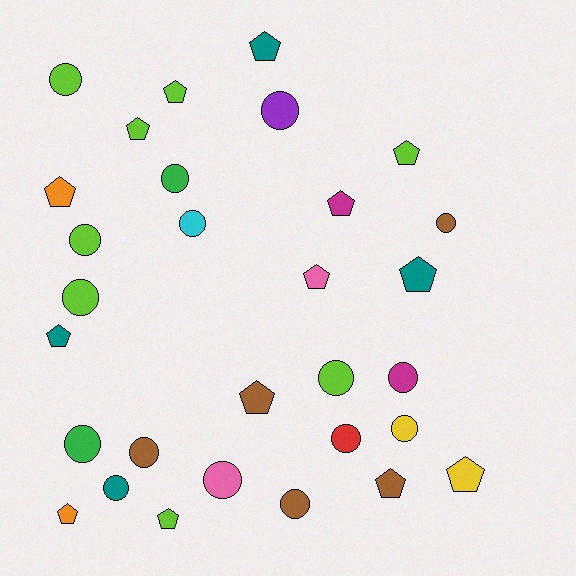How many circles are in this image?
There are 16 circles.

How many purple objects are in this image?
There is 1 purple object.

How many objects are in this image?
There are 30 objects.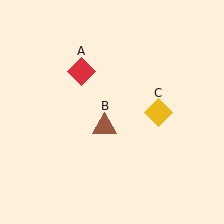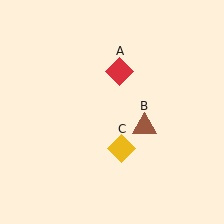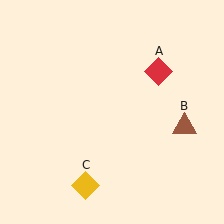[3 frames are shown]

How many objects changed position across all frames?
3 objects changed position: red diamond (object A), brown triangle (object B), yellow diamond (object C).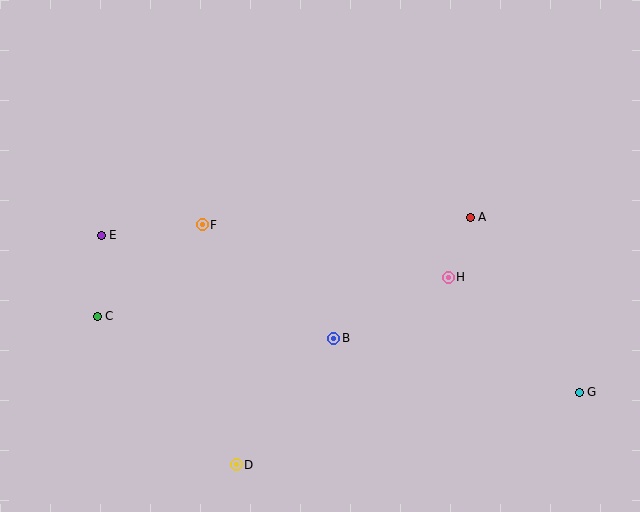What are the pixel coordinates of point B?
Point B is at (334, 338).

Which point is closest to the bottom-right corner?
Point G is closest to the bottom-right corner.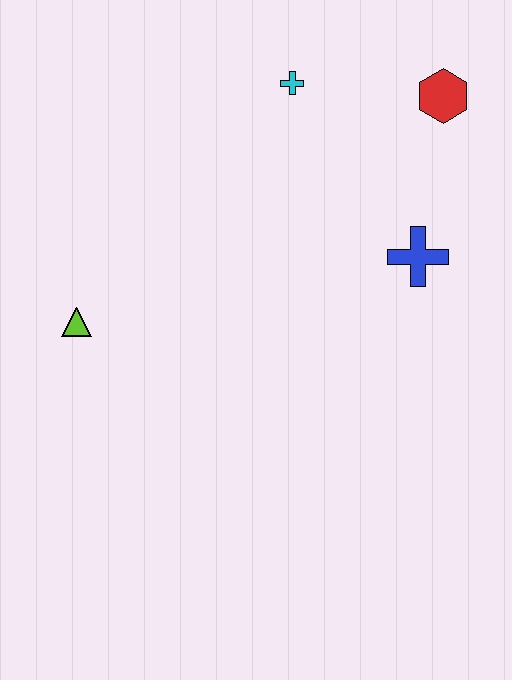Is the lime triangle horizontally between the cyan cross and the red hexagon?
No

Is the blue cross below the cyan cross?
Yes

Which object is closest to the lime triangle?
The cyan cross is closest to the lime triangle.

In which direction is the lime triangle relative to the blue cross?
The lime triangle is to the left of the blue cross.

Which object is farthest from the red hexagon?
The lime triangle is farthest from the red hexagon.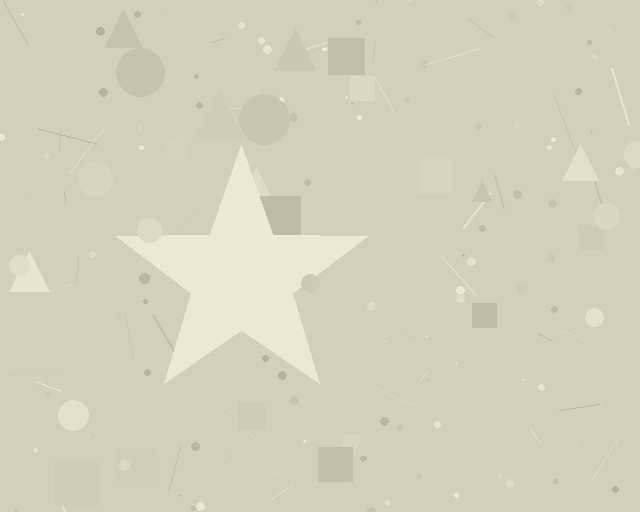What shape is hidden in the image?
A star is hidden in the image.